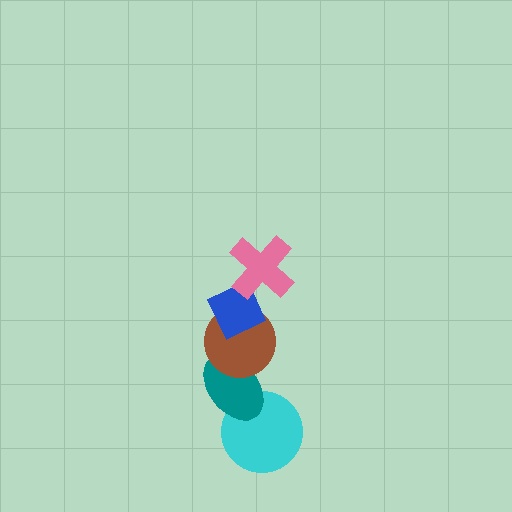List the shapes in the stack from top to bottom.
From top to bottom: the pink cross, the blue diamond, the brown circle, the teal ellipse, the cyan circle.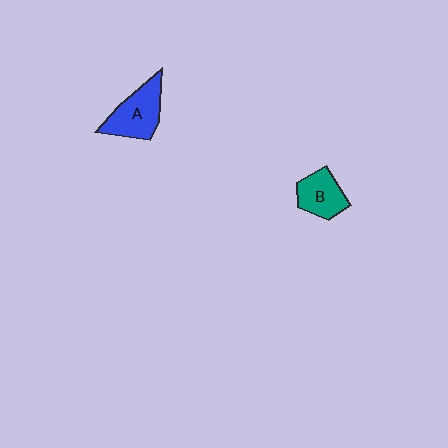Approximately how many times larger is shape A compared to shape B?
Approximately 1.3 times.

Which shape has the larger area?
Shape A (blue).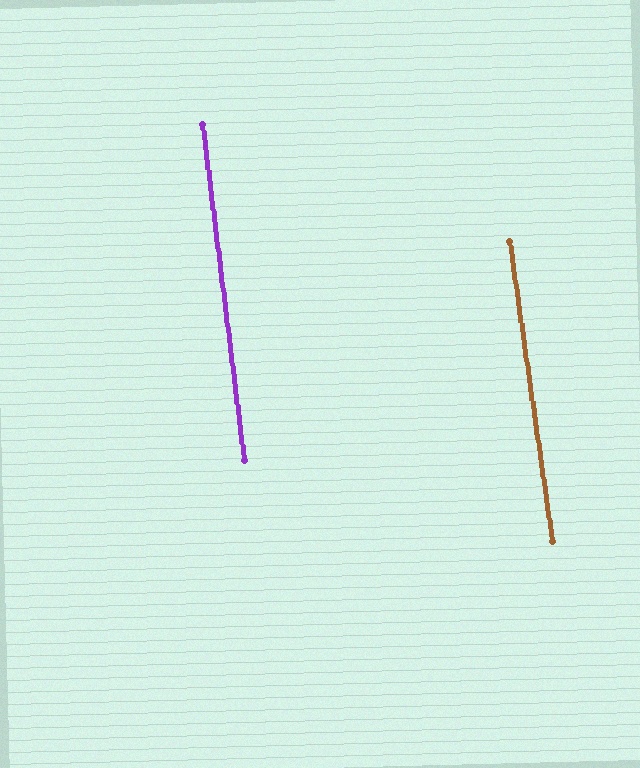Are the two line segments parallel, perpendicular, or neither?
Parallel — their directions differ by only 1.0°.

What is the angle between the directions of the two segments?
Approximately 1 degree.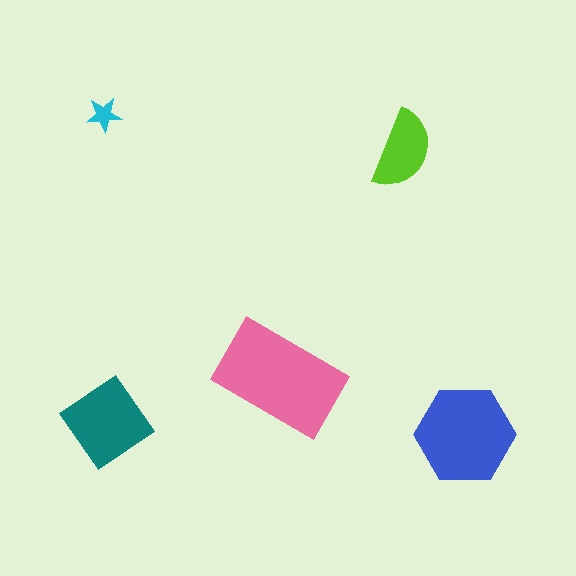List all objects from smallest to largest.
The cyan star, the lime semicircle, the teal diamond, the blue hexagon, the pink rectangle.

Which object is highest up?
The cyan star is topmost.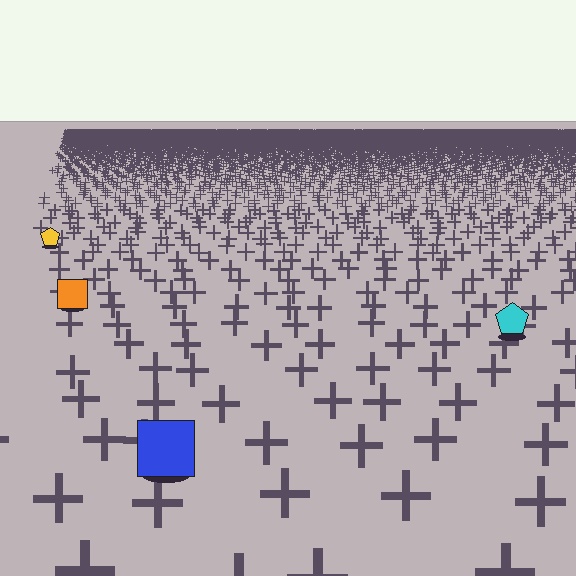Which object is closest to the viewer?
The blue square is closest. The texture marks near it are larger and more spread out.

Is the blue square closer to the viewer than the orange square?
Yes. The blue square is closer — you can tell from the texture gradient: the ground texture is coarser near it.